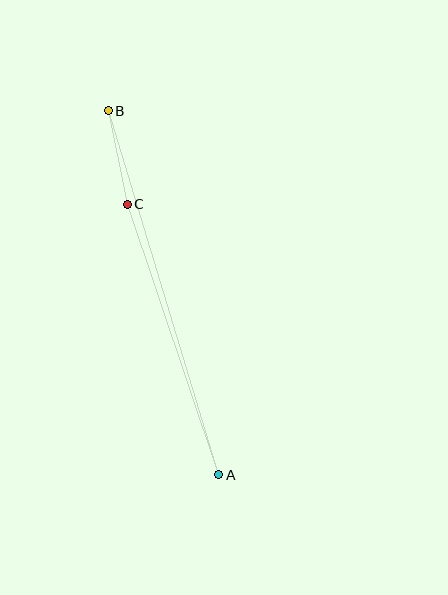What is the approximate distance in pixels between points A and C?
The distance between A and C is approximately 286 pixels.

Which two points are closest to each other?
Points B and C are closest to each other.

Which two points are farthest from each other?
Points A and B are farthest from each other.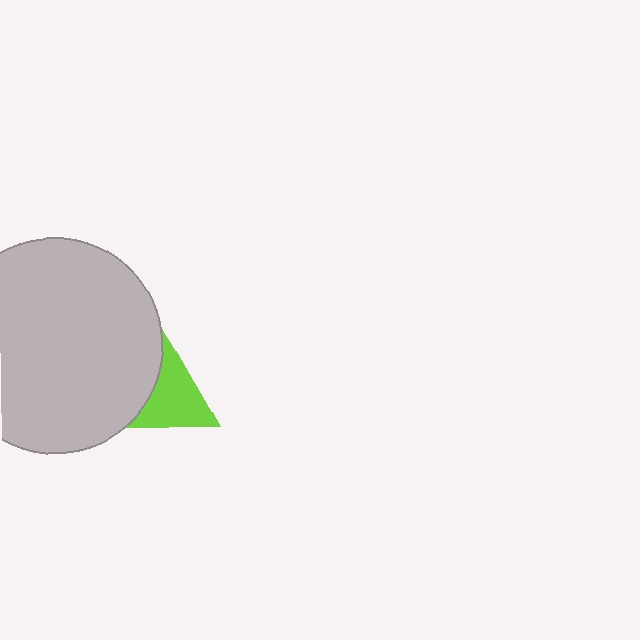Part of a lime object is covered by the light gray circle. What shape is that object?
It is a triangle.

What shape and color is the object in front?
The object in front is a light gray circle.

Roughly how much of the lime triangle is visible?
About half of it is visible (roughly 46%).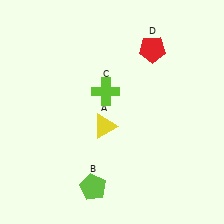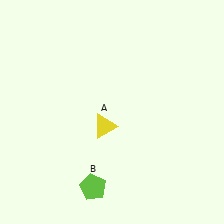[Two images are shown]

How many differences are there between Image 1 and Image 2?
There are 2 differences between the two images.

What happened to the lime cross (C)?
The lime cross (C) was removed in Image 2. It was in the top-left area of Image 1.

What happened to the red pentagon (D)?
The red pentagon (D) was removed in Image 2. It was in the top-right area of Image 1.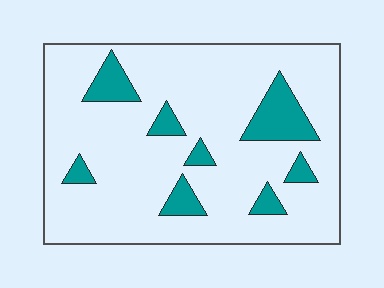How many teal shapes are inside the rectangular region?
8.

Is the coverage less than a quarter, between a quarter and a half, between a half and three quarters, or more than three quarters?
Less than a quarter.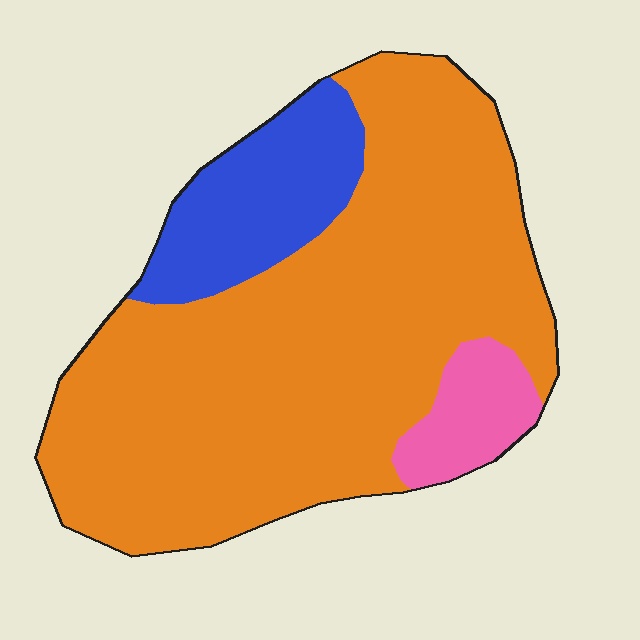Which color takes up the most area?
Orange, at roughly 75%.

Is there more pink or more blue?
Blue.